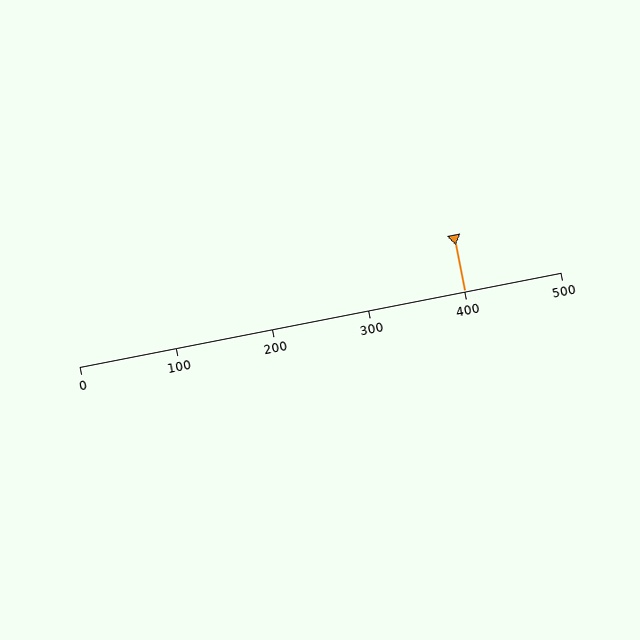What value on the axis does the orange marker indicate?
The marker indicates approximately 400.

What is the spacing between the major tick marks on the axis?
The major ticks are spaced 100 apart.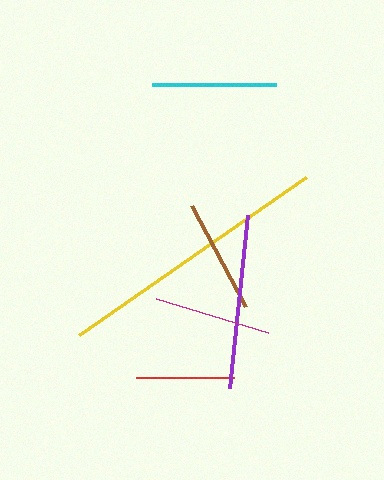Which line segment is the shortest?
The red line is the shortest at approximately 98 pixels.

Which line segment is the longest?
The yellow line is the longest at approximately 277 pixels.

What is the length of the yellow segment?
The yellow segment is approximately 277 pixels long.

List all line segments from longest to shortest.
From longest to shortest: yellow, purple, cyan, magenta, brown, red.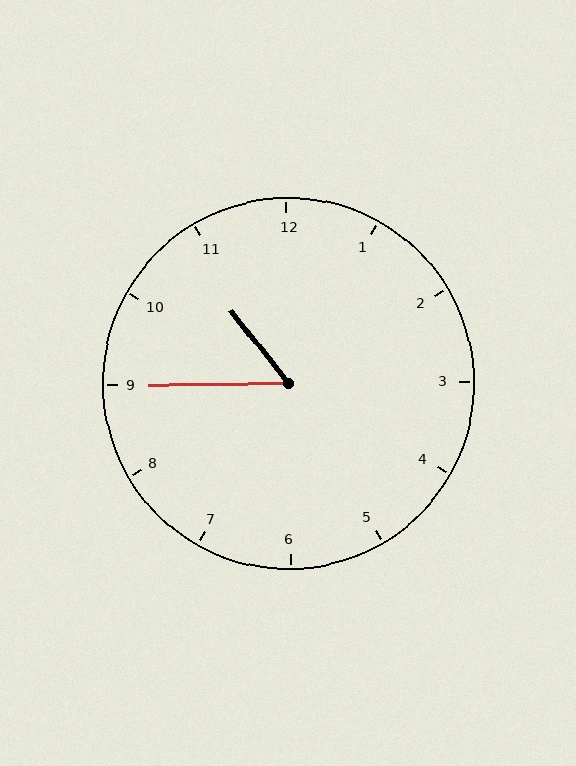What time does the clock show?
10:45.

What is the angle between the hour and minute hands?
Approximately 52 degrees.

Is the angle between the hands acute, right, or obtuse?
It is acute.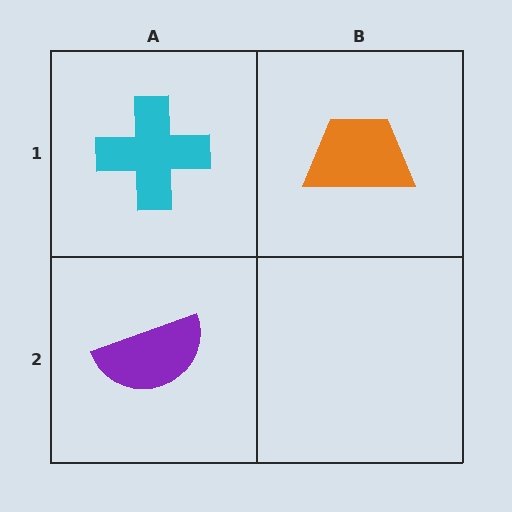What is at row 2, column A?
A purple semicircle.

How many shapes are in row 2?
1 shape.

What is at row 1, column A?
A cyan cross.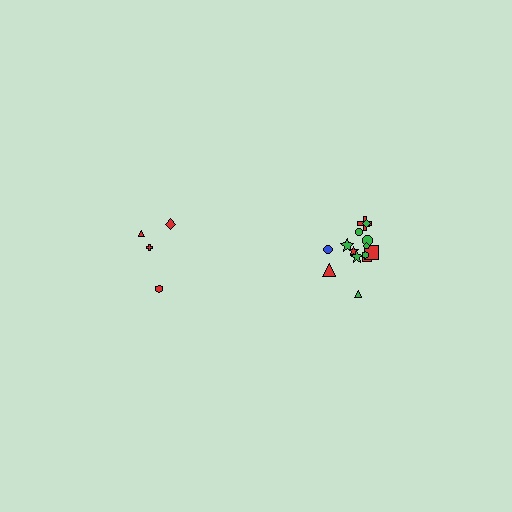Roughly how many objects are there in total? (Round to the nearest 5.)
Roughly 20 objects in total.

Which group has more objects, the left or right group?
The right group.